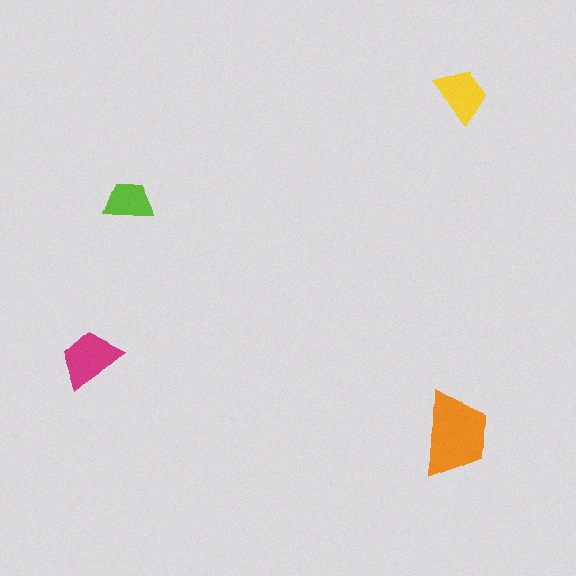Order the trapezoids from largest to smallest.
the orange one, the magenta one, the yellow one, the lime one.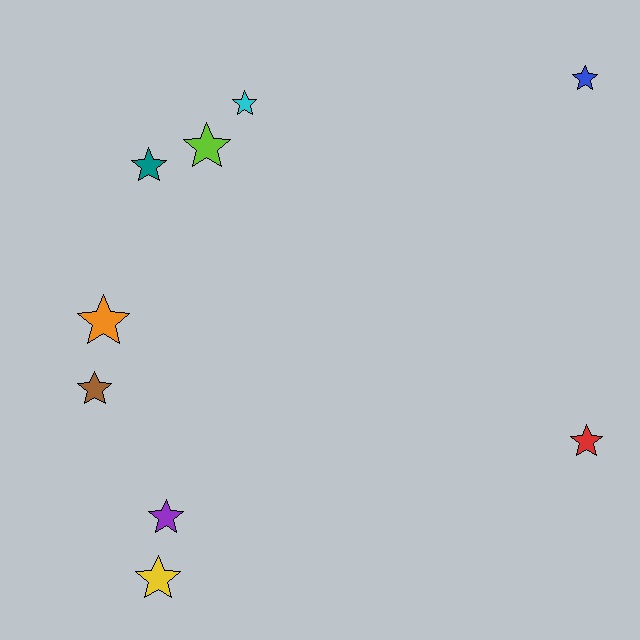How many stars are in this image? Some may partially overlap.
There are 9 stars.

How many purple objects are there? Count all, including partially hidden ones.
There is 1 purple object.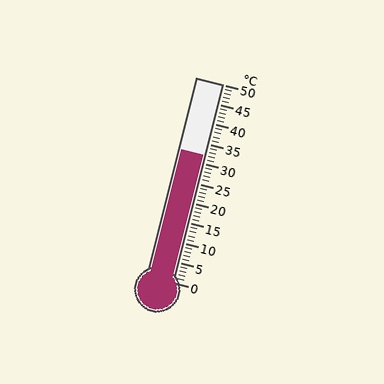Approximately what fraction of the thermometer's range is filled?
The thermometer is filled to approximately 65% of its range.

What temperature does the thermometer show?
The thermometer shows approximately 32°C.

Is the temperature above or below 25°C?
The temperature is above 25°C.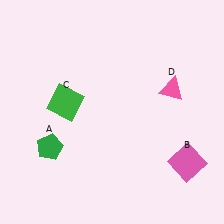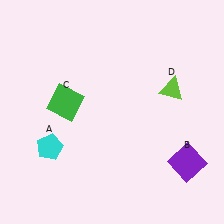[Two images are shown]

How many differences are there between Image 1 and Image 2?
There are 3 differences between the two images.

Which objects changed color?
A changed from green to cyan. B changed from pink to purple. D changed from pink to lime.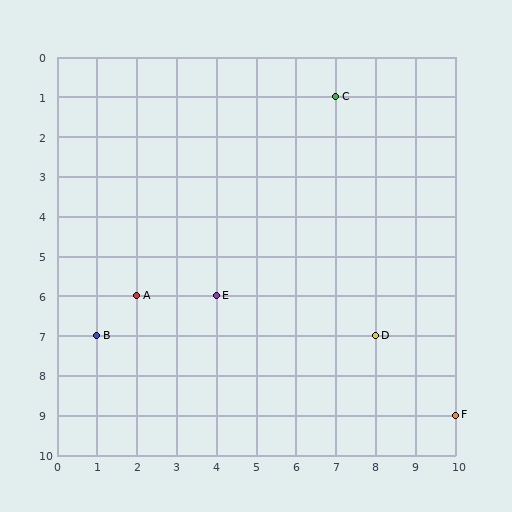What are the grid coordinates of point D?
Point D is at grid coordinates (8, 7).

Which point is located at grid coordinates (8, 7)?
Point D is at (8, 7).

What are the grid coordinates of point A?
Point A is at grid coordinates (2, 6).